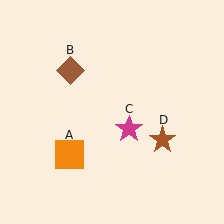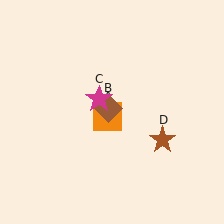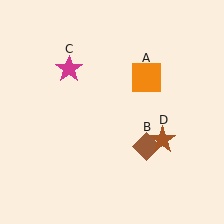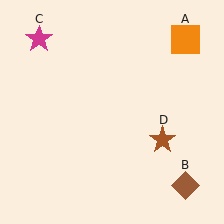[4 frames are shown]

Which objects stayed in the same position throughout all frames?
Brown star (object D) remained stationary.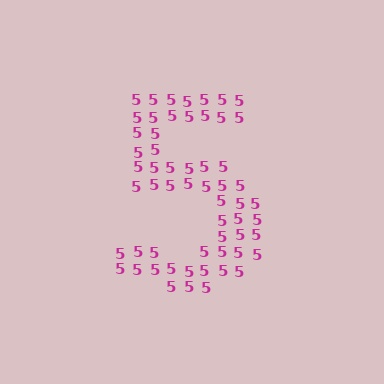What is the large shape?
The large shape is the digit 5.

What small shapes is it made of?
It is made of small digit 5's.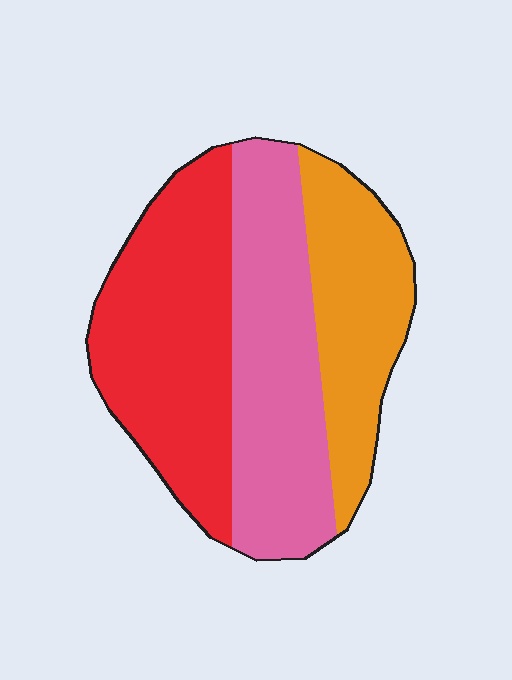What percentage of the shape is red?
Red takes up about three eighths (3/8) of the shape.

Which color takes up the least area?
Orange, at roughly 25%.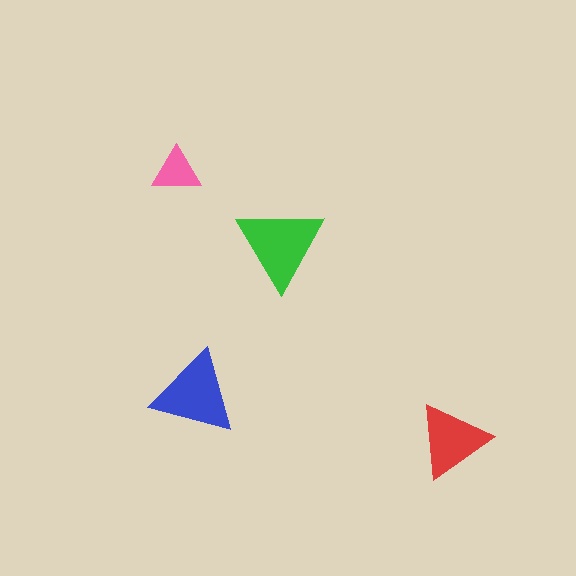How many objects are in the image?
There are 4 objects in the image.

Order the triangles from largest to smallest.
the green one, the blue one, the red one, the pink one.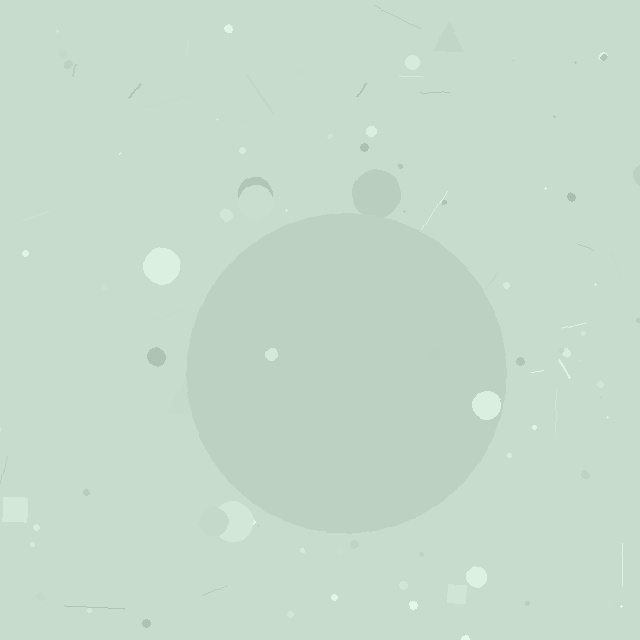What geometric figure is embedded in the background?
A circle is embedded in the background.